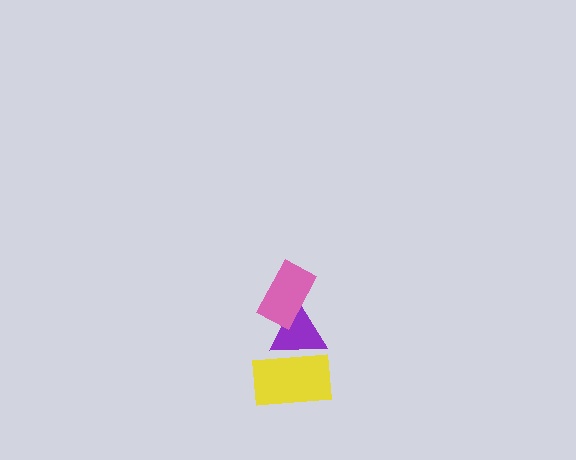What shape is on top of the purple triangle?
The pink rectangle is on top of the purple triangle.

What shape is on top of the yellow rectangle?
The purple triangle is on top of the yellow rectangle.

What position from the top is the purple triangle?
The purple triangle is 2nd from the top.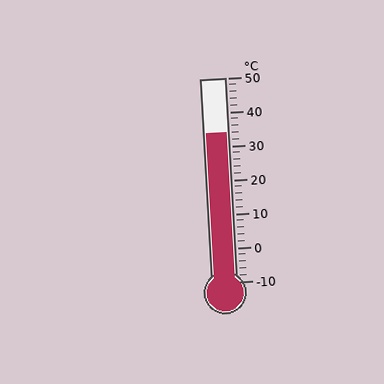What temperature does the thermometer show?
The thermometer shows approximately 34°C.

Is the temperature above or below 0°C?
The temperature is above 0°C.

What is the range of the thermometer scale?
The thermometer scale ranges from -10°C to 50°C.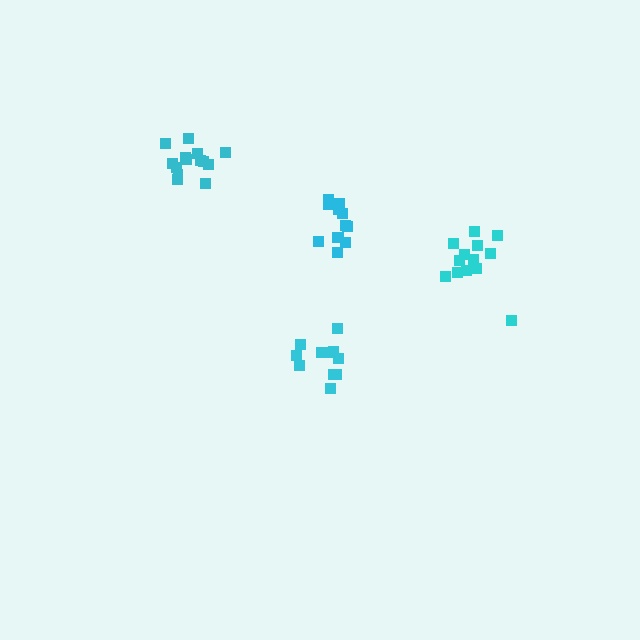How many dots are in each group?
Group 1: 11 dots, Group 2: 14 dots, Group 3: 12 dots, Group 4: 13 dots (50 total).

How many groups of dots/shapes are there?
There are 4 groups.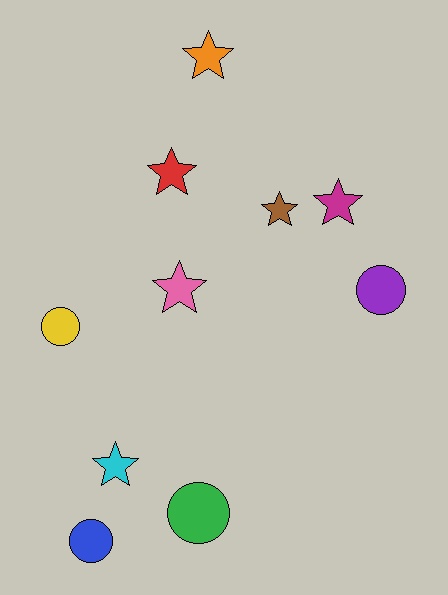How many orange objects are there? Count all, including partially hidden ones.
There is 1 orange object.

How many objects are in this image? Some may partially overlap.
There are 10 objects.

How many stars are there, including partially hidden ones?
There are 6 stars.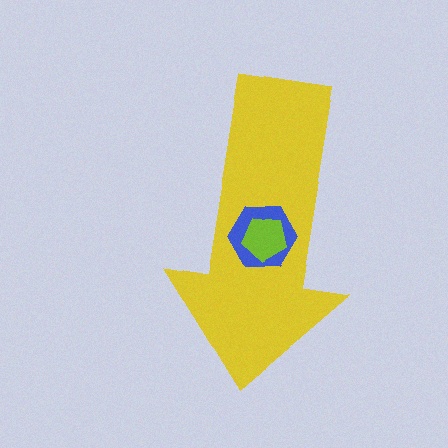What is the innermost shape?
The lime pentagon.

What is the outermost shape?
The yellow arrow.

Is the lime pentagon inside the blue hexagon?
Yes.